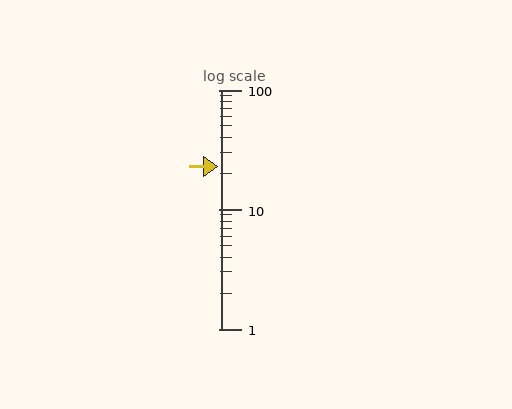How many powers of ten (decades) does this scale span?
The scale spans 2 decades, from 1 to 100.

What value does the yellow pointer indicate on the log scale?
The pointer indicates approximately 23.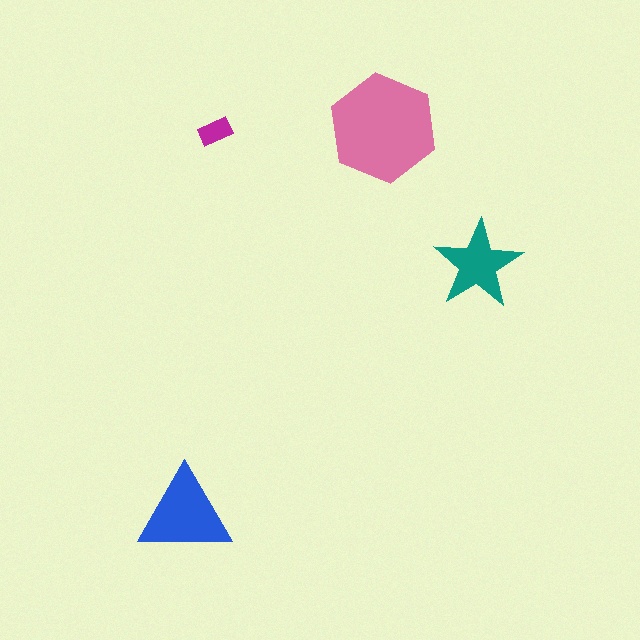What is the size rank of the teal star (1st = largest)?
3rd.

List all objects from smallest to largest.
The magenta rectangle, the teal star, the blue triangle, the pink hexagon.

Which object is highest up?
The pink hexagon is topmost.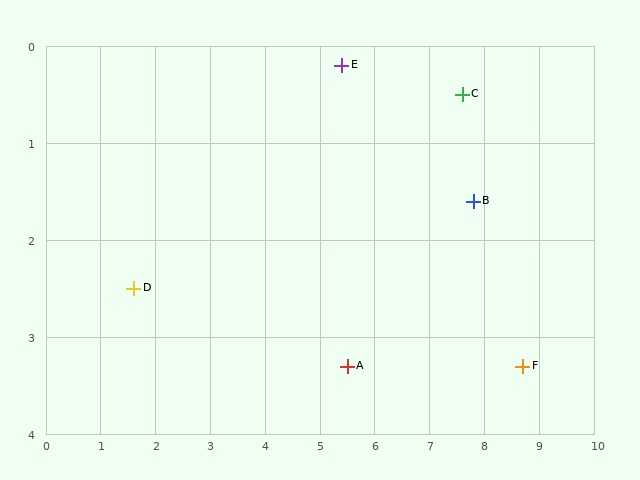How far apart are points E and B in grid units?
Points E and B are about 2.8 grid units apart.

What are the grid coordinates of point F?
Point F is at approximately (8.7, 3.3).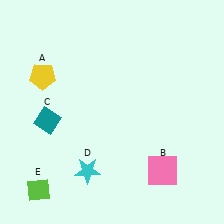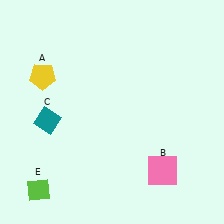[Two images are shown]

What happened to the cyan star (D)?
The cyan star (D) was removed in Image 2. It was in the bottom-left area of Image 1.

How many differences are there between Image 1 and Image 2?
There is 1 difference between the two images.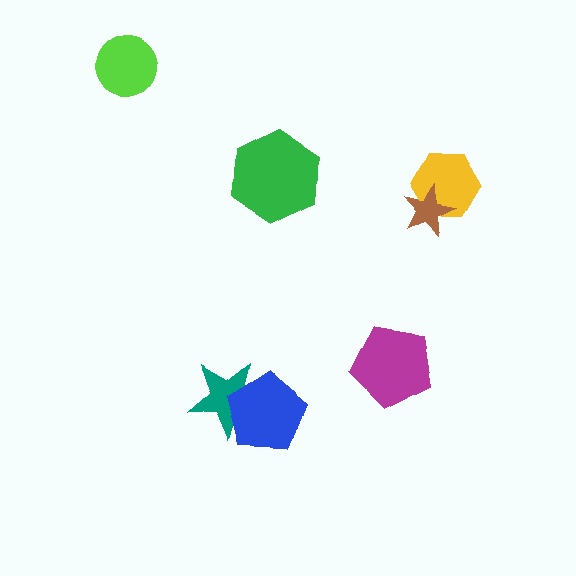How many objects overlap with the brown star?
1 object overlaps with the brown star.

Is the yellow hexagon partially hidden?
Yes, it is partially covered by another shape.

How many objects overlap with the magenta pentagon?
0 objects overlap with the magenta pentagon.